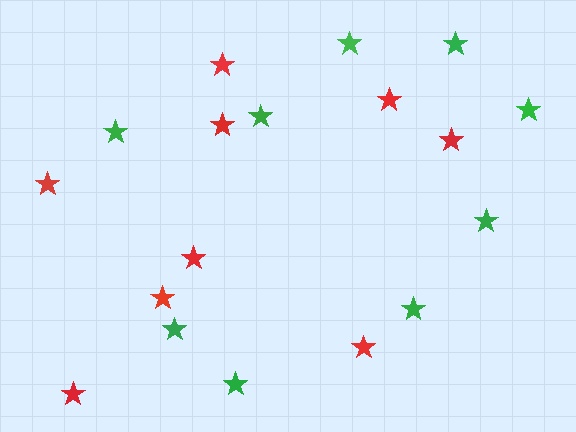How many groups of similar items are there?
There are 2 groups: one group of green stars (9) and one group of red stars (9).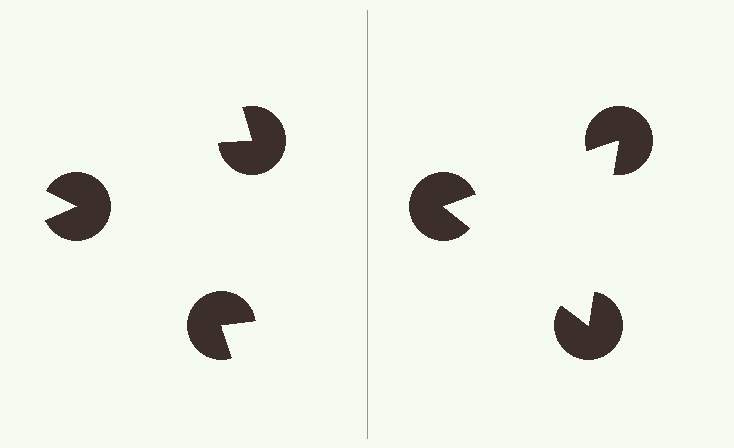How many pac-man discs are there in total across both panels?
6 — 3 on each side.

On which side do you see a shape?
An illusory triangle appears on the right side. On the left side the wedge cuts are rotated, so no coherent shape forms.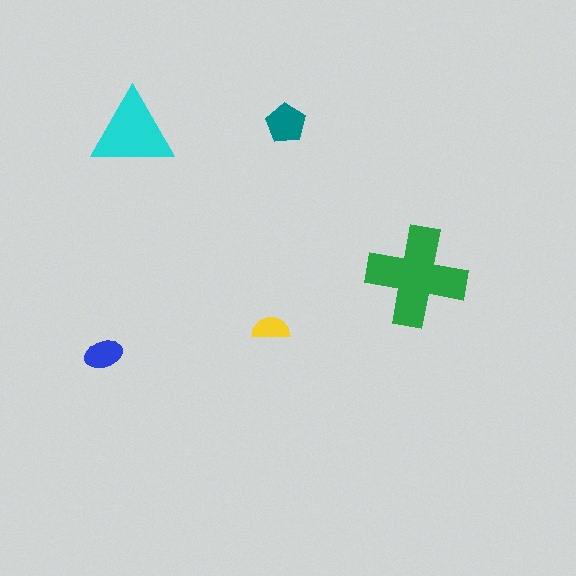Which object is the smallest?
The yellow semicircle.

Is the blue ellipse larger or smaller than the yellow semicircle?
Larger.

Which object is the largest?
The green cross.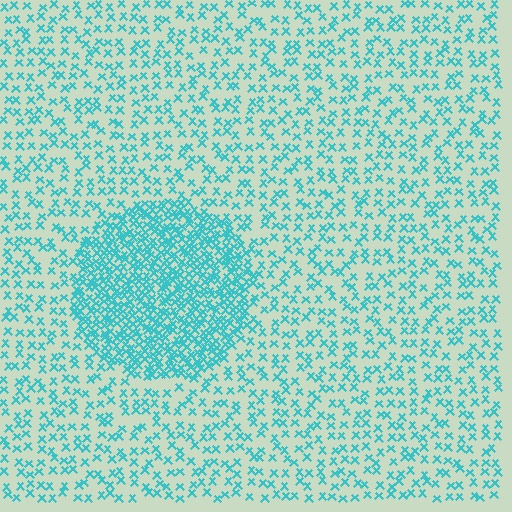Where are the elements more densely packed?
The elements are more densely packed inside the circle boundary.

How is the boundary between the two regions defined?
The boundary is defined by a change in element density (approximately 2.7x ratio). All elements are the same color, size, and shape.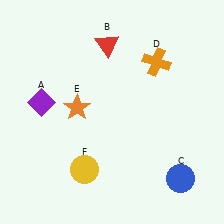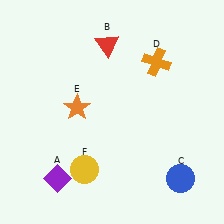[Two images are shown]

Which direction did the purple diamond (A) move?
The purple diamond (A) moved down.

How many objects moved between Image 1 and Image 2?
1 object moved between the two images.